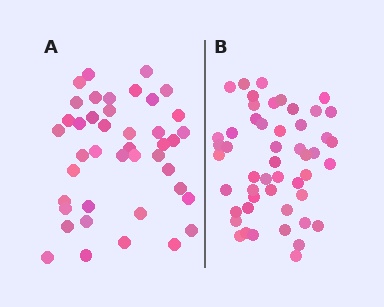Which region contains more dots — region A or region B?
Region B (the right region) has more dots.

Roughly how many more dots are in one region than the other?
Region B has roughly 8 or so more dots than region A.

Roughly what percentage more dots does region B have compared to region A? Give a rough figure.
About 20% more.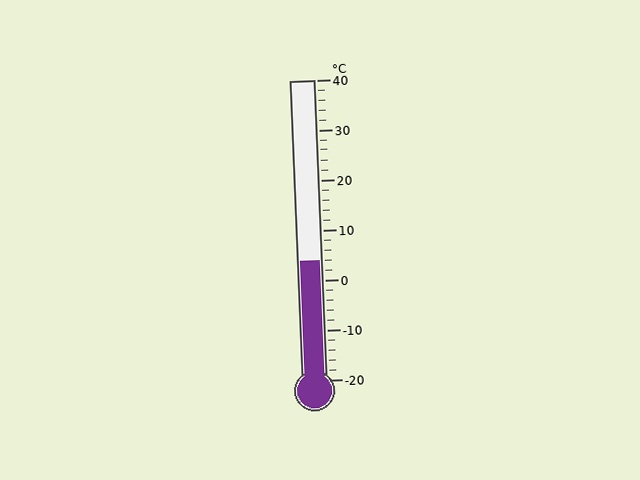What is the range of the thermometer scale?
The thermometer scale ranges from -20°C to 40°C.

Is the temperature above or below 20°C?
The temperature is below 20°C.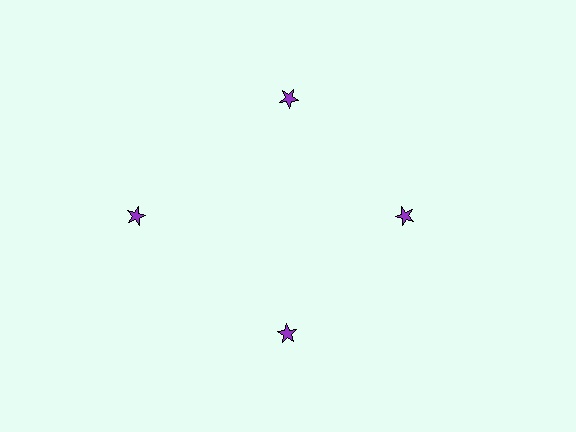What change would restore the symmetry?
The symmetry would be restored by moving it inward, back onto the ring so that all 4 stars sit at equal angles and equal distance from the center.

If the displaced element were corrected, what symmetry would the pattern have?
It would have 4-fold rotational symmetry — the pattern would map onto itself every 90 degrees.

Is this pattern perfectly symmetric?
No. The 4 purple stars are arranged in a ring, but one element near the 9 o'clock position is pushed outward from the center, breaking the 4-fold rotational symmetry.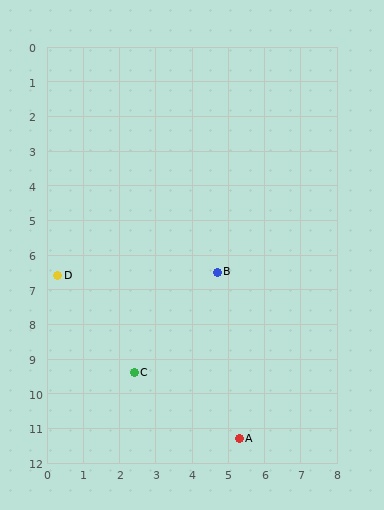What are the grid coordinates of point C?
Point C is at approximately (2.4, 9.4).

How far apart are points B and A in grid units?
Points B and A are about 4.8 grid units apart.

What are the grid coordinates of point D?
Point D is at approximately (0.3, 6.6).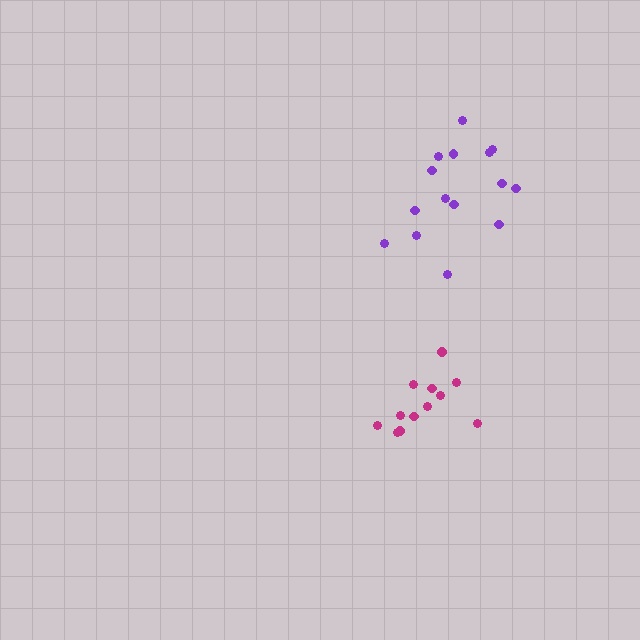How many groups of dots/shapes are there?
There are 2 groups.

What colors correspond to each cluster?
The clusters are colored: magenta, purple.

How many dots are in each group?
Group 1: 12 dots, Group 2: 15 dots (27 total).